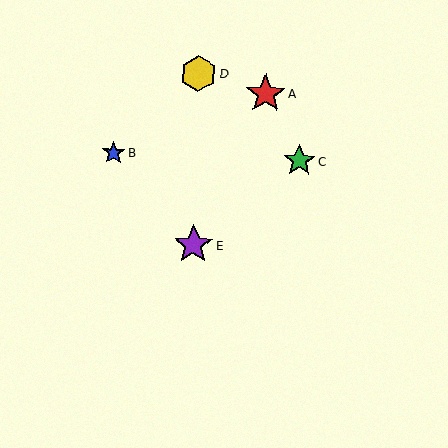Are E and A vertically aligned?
No, E is at x≈193 and A is at x≈266.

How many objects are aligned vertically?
2 objects (D, E) are aligned vertically.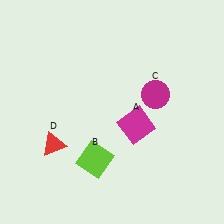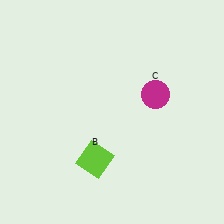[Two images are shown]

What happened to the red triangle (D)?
The red triangle (D) was removed in Image 2. It was in the bottom-left area of Image 1.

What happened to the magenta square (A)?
The magenta square (A) was removed in Image 2. It was in the bottom-right area of Image 1.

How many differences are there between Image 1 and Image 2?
There are 2 differences between the two images.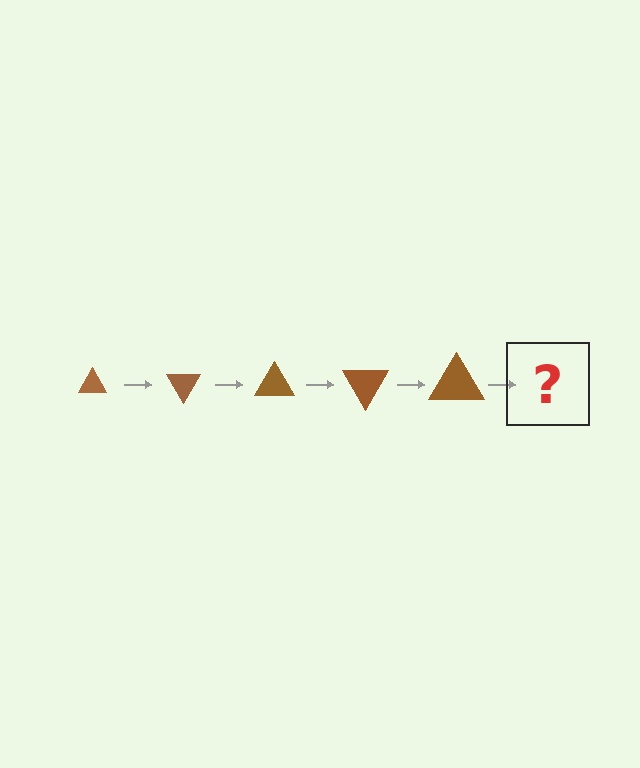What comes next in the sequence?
The next element should be a triangle, larger than the previous one and rotated 300 degrees from the start.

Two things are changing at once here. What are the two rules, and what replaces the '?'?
The two rules are that the triangle grows larger each step and it rotates 60 degrees each step. The '?' should be a triangle, larger than the previous one and rotated 300 degrees from the start.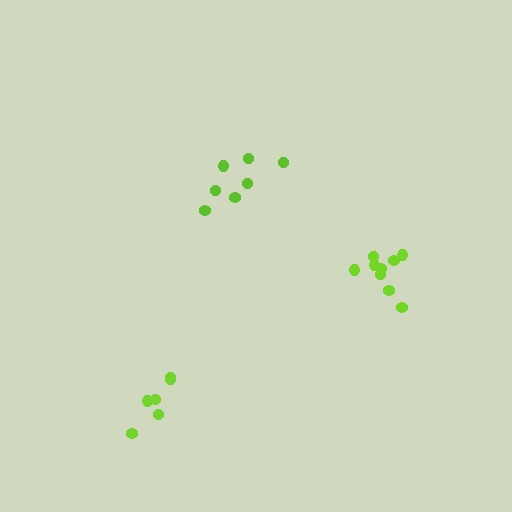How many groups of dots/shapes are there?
There are 3 groups.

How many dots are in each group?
Group 1: 7 dots, Group 2: 9 dots, Group 3: 6 dots (22 total).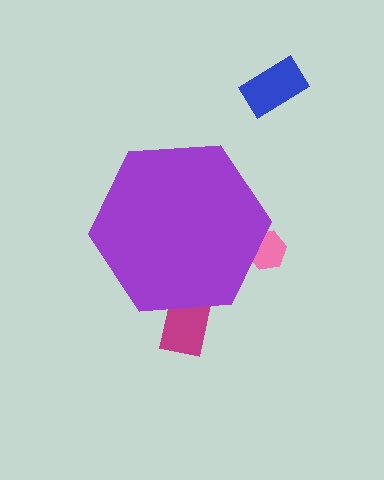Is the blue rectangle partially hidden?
No, the blue rectangle is fully visible.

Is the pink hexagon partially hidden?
Yes, the pink hexagon is partially hidden behind the purple hexagon.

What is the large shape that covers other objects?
A purple hexagon.